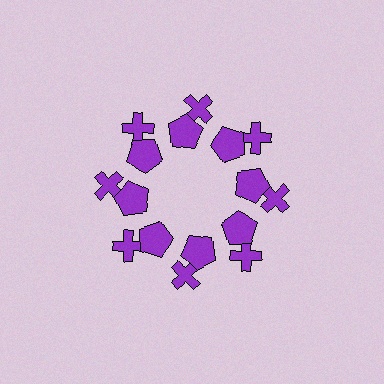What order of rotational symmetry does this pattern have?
This pattern has 8-fold rotational symmetry.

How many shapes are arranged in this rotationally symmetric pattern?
There are 16 shapes, arranged in 8 groups of 2.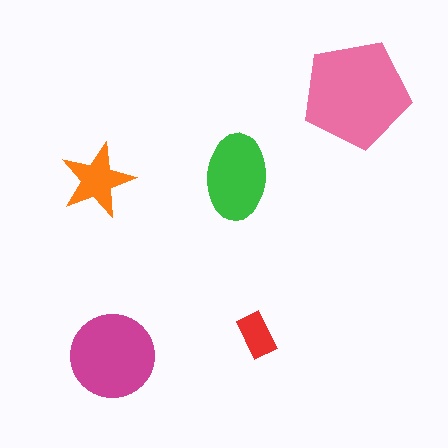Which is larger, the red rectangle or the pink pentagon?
The pink pentagon.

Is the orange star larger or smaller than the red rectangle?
Larger.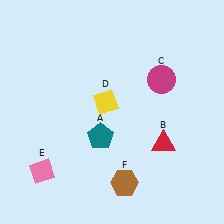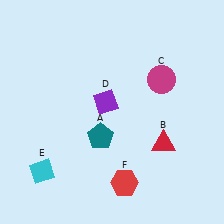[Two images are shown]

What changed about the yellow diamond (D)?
In Image 1, D is yellow. In Image 2, it changed to purple.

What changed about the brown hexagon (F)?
In Image 1, F is brown. In Image 2, it changed to red.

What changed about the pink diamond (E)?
In Image 1, E is pink. In Image 2, it changed to cyan.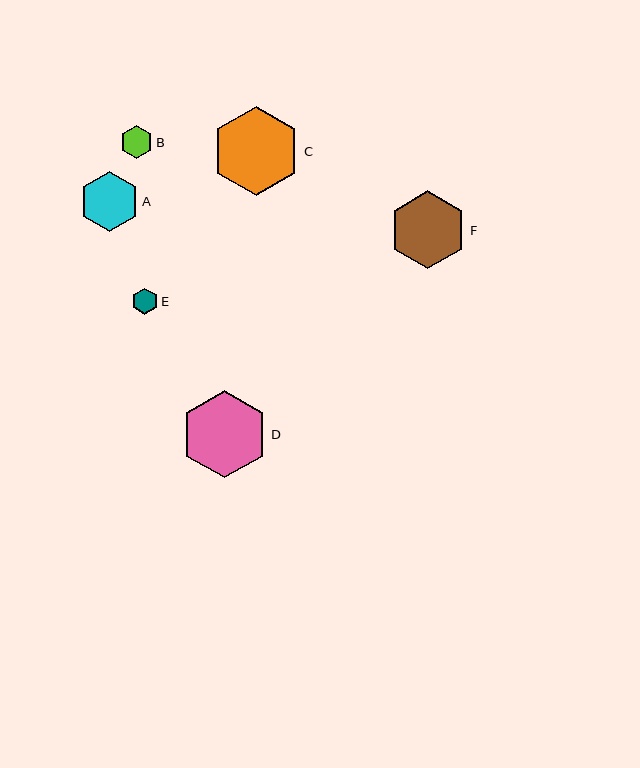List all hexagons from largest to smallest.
From largest to smallest: C, D, F, A, B, E.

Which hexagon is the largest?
Hexagon C is the largest with a size of approximately 89 pixels.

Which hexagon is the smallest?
Hexagon E is the smallest with a size of approximately 25 pixels.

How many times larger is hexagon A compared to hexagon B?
Hexagon A is approximately 1.8 times the size of hexagon B.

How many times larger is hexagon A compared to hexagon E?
Hexagon A is approximately 2.3 times the size of hexagon E.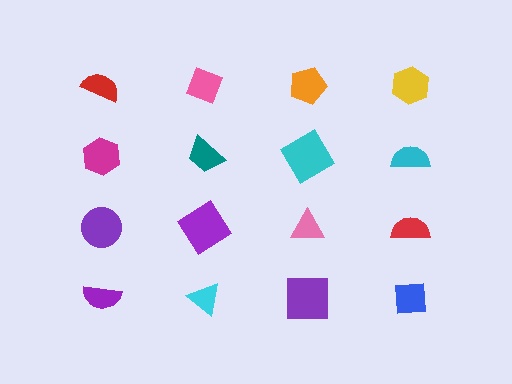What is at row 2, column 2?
A teal trapezoid.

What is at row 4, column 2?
A cyan triangle.